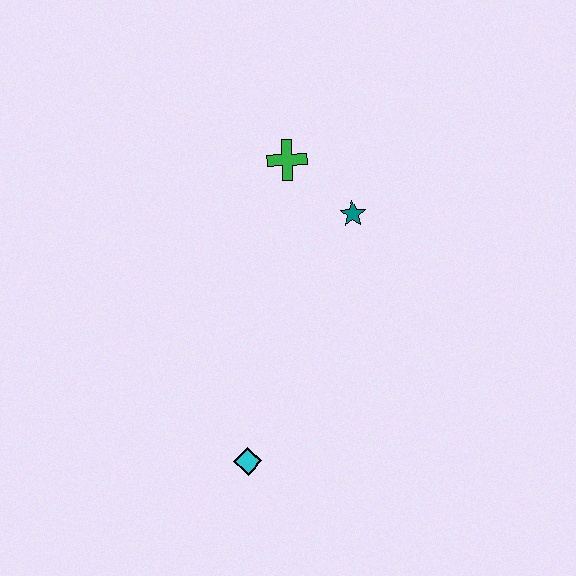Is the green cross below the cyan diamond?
No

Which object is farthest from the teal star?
The cyan diamond is farthest from the teal star.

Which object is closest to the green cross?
The teal star is closest to the green cross.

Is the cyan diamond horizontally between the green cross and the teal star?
No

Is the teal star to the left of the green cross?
No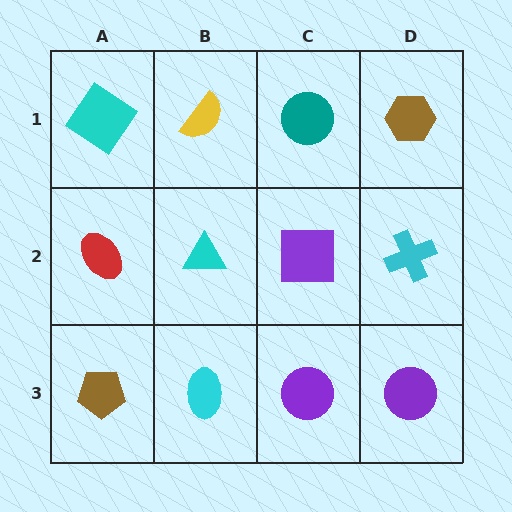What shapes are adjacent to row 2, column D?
A brown hexagon (row 1, column D), a purple circle (row 3, column D), a purple square (row 2, column C).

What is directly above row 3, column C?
A purple square.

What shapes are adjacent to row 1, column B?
A cyan triangle (row 2, column B), a cyan diamond (row 1, column A), a teal circle (row 1, column C).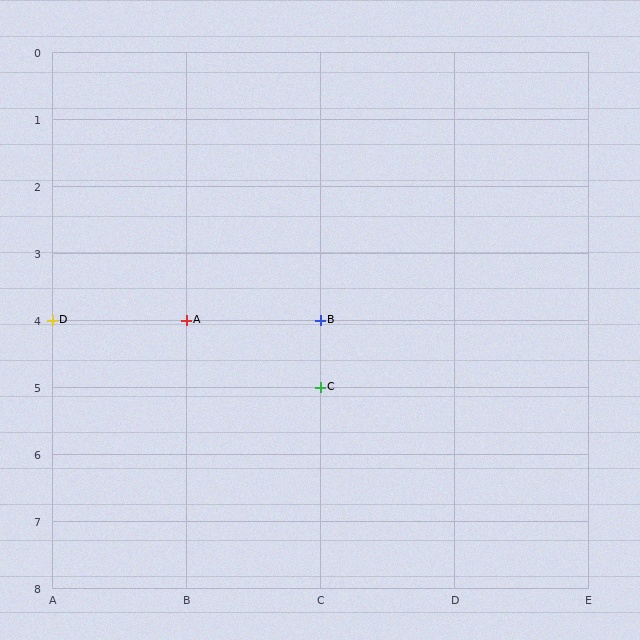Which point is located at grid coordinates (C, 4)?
Point B is at (C, 4).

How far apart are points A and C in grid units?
Points A and C are 1 column and 1 row apart (about 1.4 grid units diagonally).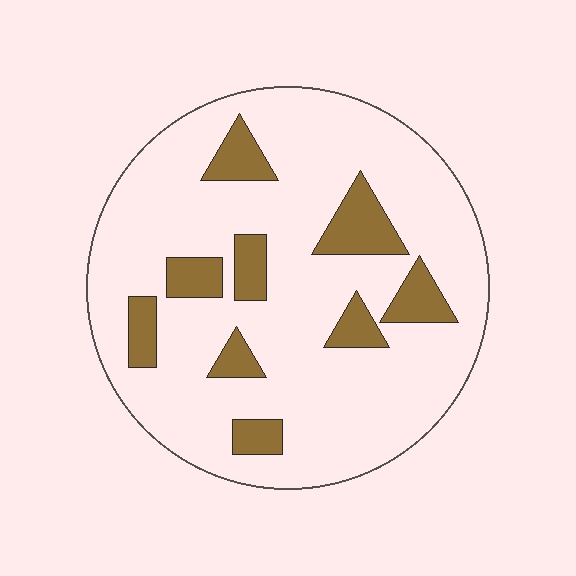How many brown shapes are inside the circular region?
9.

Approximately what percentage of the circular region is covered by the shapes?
Approximately 15%.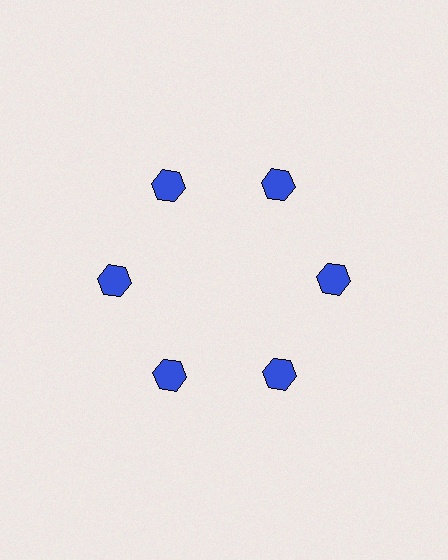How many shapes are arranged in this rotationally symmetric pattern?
There are 6 shapes, arranged in 6 groups of 1.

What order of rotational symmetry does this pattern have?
This pattern has 6-fold rotational symmetry.